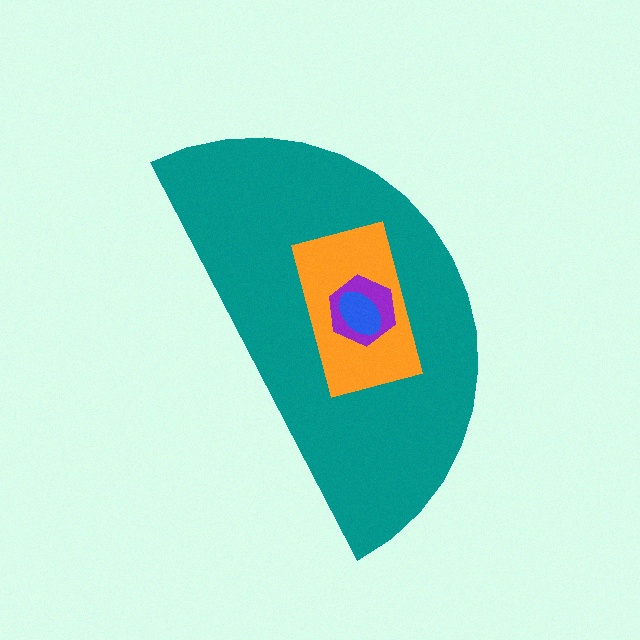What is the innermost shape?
The blue ellipse.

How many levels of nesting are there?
4.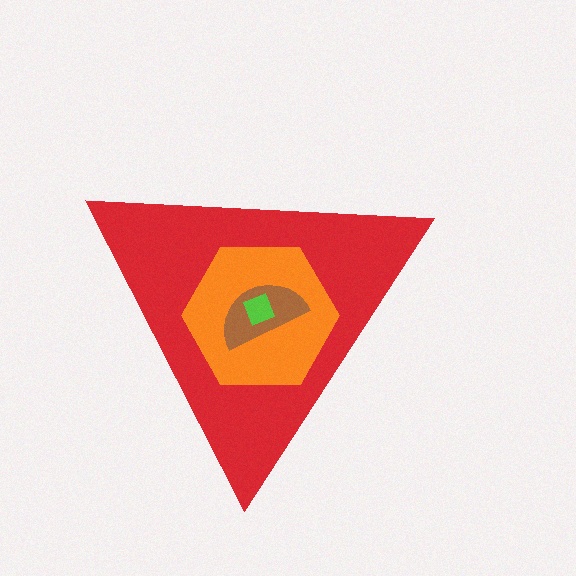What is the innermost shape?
The lime diamond.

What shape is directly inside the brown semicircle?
The lime diamond.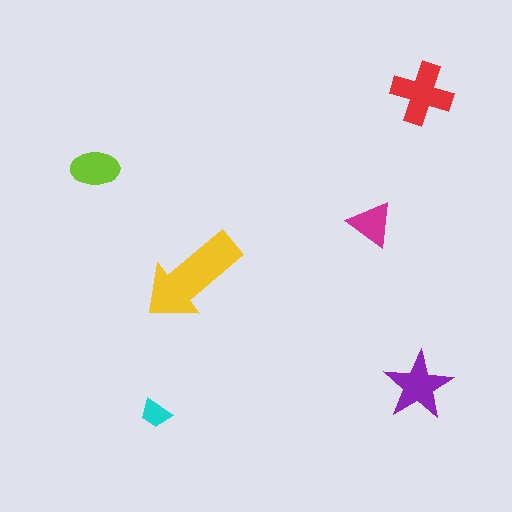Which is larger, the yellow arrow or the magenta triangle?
The yellow arrow.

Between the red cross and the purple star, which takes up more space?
The red cross.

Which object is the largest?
The yellow arrow.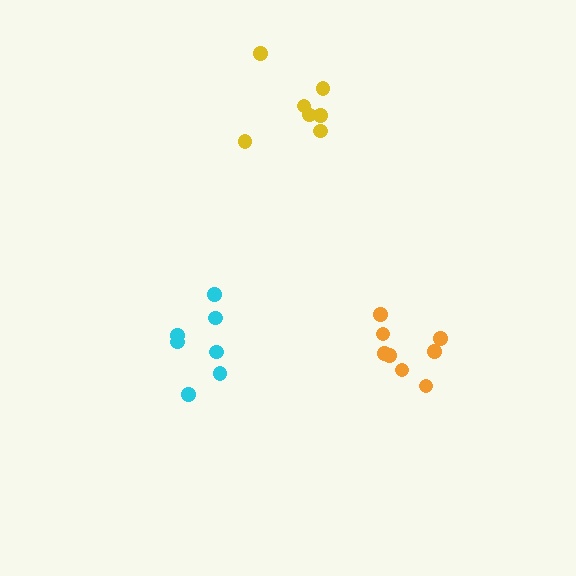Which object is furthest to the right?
The orange cluster is rightmost.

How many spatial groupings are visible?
There are 3 spatial groupings.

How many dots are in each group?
Group 1: 7 dots, Group 2: 7 dots, Group 3: 8 dots (22 total).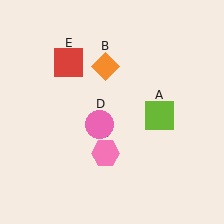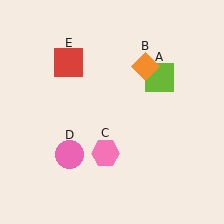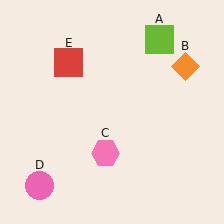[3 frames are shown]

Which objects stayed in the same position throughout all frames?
Pink hexagon (object C) and red square (object E) remained stationary.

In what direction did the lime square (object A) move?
The lime square (object A) moved up.